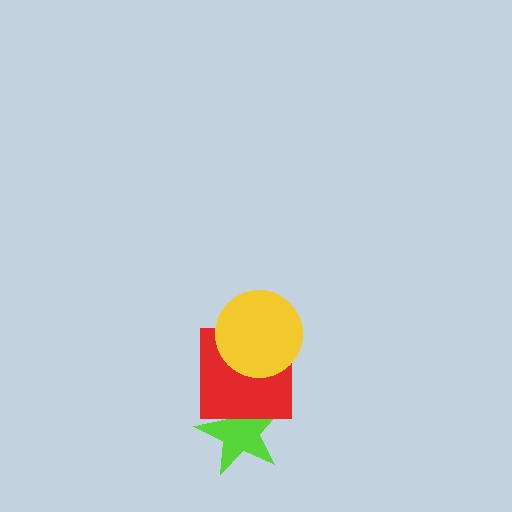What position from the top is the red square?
The red square is 2nd from the top.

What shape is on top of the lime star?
The red square is on top of the lime star.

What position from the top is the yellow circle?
The yellow circle is 1st from the top.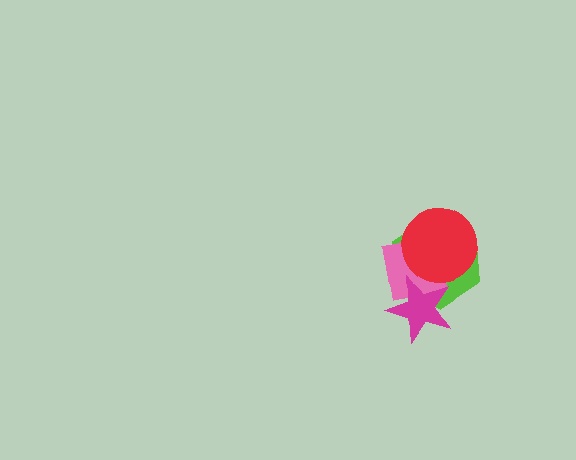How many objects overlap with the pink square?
3 objects overlap with the pink square.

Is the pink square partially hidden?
Yes, it is partially covered by another shape.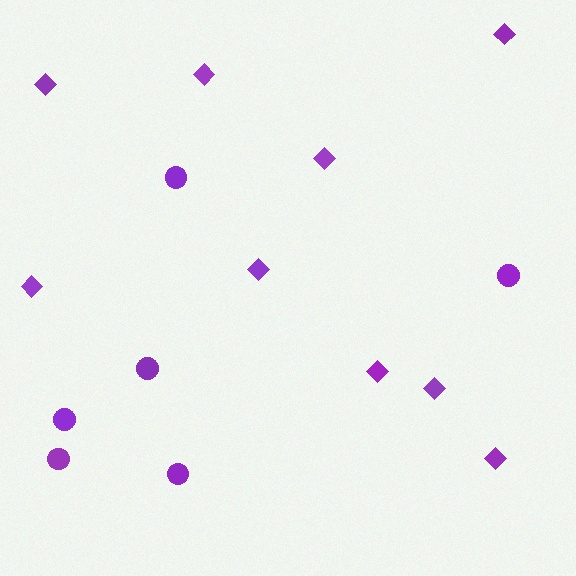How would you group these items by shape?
There are 2 groups: one group of circles (6) and one group of diamonds (9).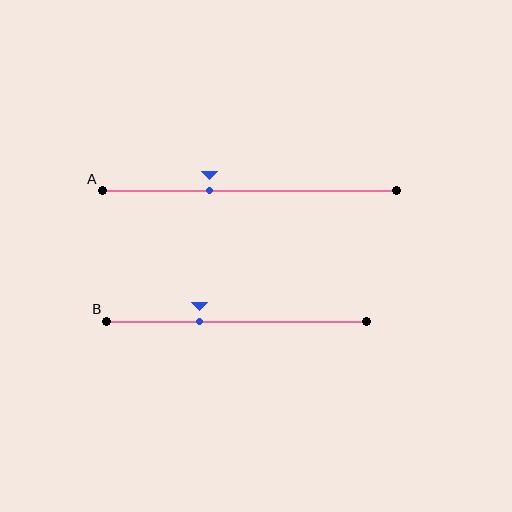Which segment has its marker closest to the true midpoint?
Segment A has its marker closest to the true midpoint.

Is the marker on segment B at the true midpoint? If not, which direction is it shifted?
No, the marker on segment B is shifted to the left by about 14% of the segment length.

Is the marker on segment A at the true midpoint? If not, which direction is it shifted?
No, the marker on segment A is shifted to the left by about 13% of the segment length.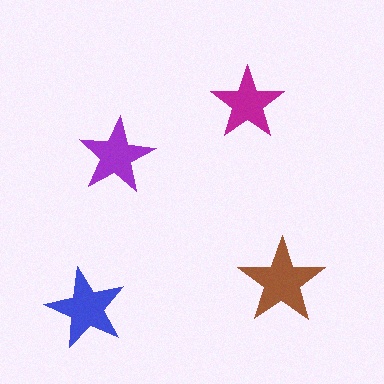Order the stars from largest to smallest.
the brown one, the blue one, the purple one, the magenta one.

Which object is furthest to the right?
The brown star is rightmost.